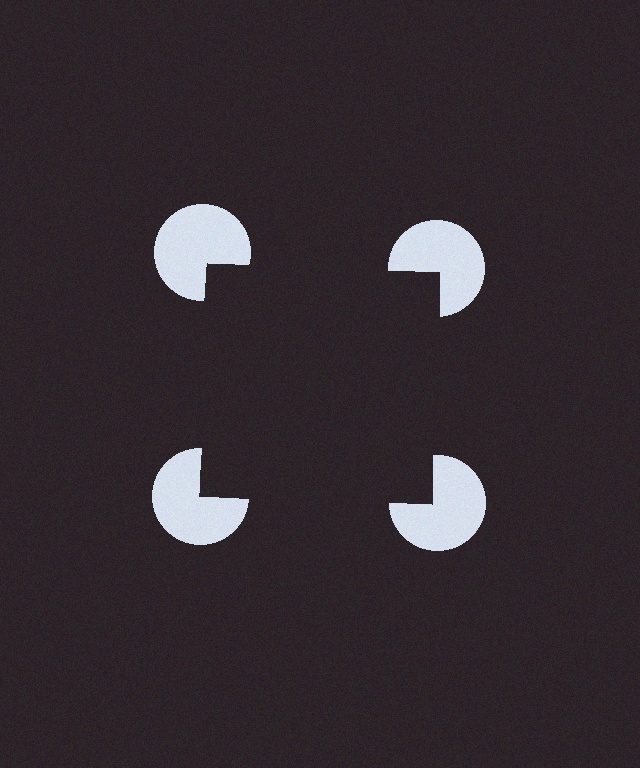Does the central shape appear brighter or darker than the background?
It typically appears slightly darker than the background, even though no actual brightness change is drawn.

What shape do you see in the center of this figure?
An illusory square — its edges are inferred from the aligned wedge cuts in the pac-man discs, not physically drawn.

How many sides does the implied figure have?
4 sides.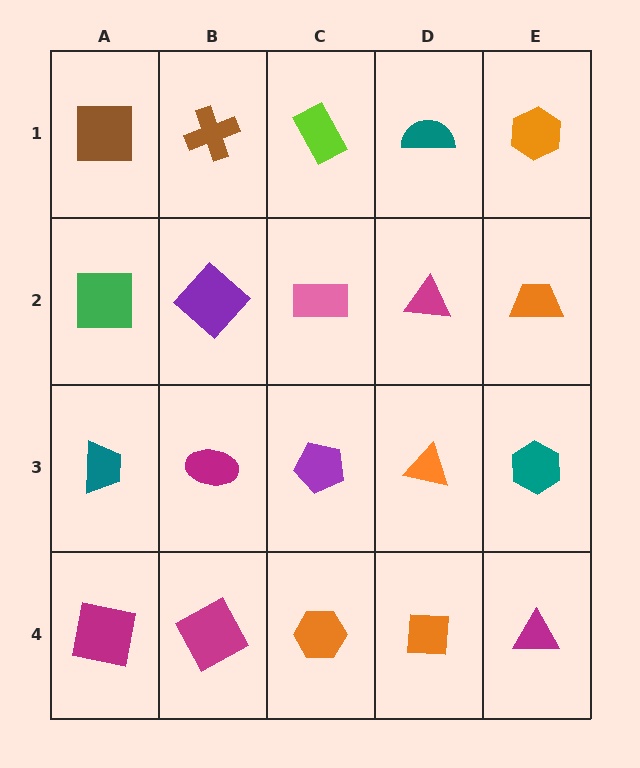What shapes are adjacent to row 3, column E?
An orange trapezoid (row 2, column E), a magenta triangle (row 4, column E), an orange triangle (row 3, column D).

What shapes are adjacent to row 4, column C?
A purple pentagon (row 3, column C), a magenta square (row 4, column B), an orange square (row 4, column D).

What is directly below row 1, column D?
A magenta triangle.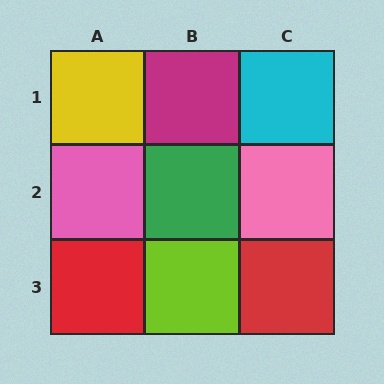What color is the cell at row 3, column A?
Red.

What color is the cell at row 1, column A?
Yellow.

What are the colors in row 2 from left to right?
Pink, green, pink.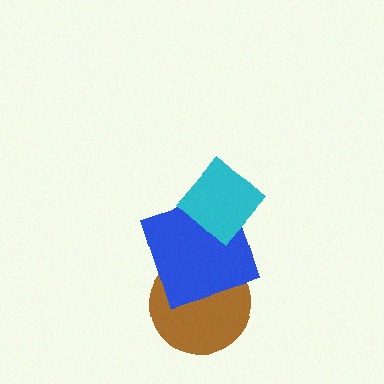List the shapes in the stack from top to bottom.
From top to bottom: the cyan diamond, the blue square, the brown circle.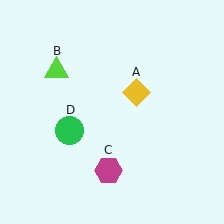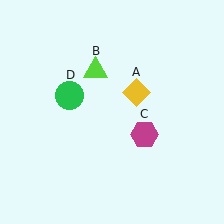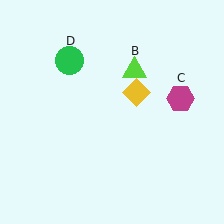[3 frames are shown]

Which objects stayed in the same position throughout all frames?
Yellow diamond (object A) remained stationary.